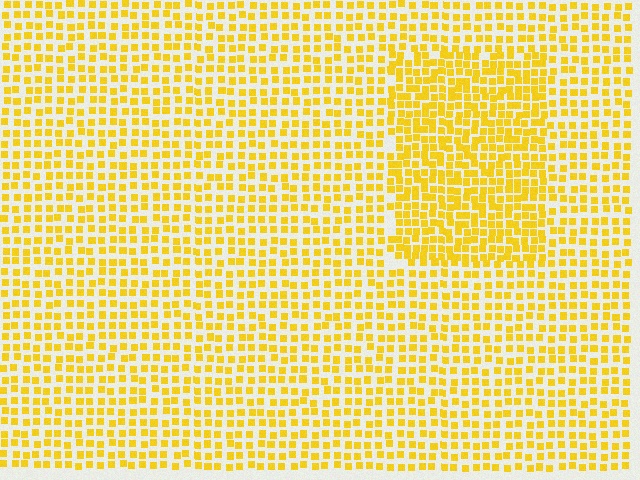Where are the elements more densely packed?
The elements are more densely packed inside the rectangle boundary.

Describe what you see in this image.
The image contains small yellow elements arranged at two different densities. A rectangle-shaped region is visible where the elements are more densely packed than the surrounding area.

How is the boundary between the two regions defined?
The boundary is defined by a change in element density (approximately 1.6x ratio). All elements are the same color, size, and shape.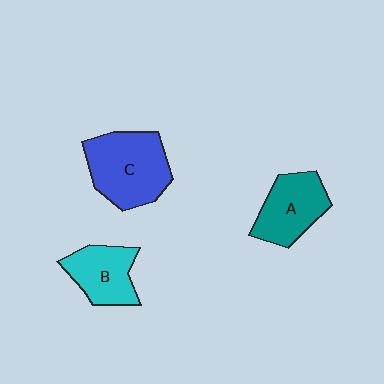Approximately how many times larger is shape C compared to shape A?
Approximately 1.4 times.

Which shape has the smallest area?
Shape B (cyan).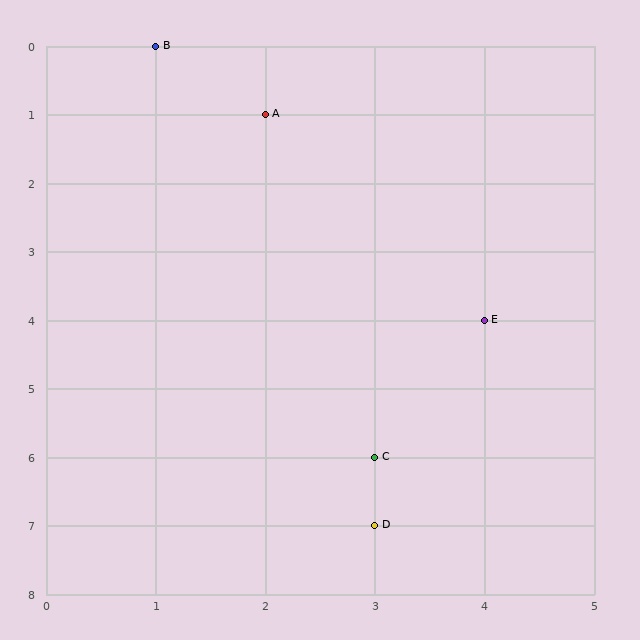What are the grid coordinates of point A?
Point A is at grid coordinates (2, 1).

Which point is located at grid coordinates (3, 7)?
Point D is at (3, 7).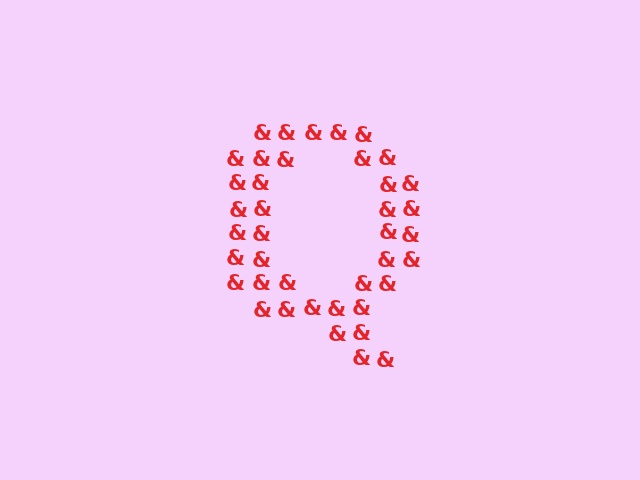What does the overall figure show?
The overall figure shows the letter Q.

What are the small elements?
The small elements are ampersands.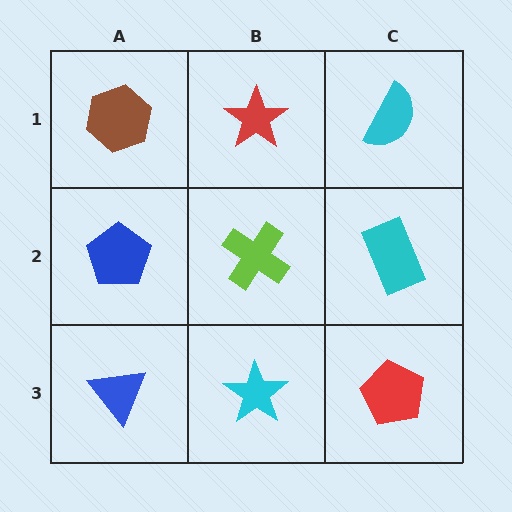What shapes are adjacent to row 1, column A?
A blue pentagon (row 2, column A), a red star (row 1, column B).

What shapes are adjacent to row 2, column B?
A red star (row 1, column B), a cyan star (row 3, column B), a blue pentagon (row 2, column A), a cyan rectangle (row 2, column C).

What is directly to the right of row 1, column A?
A red star.